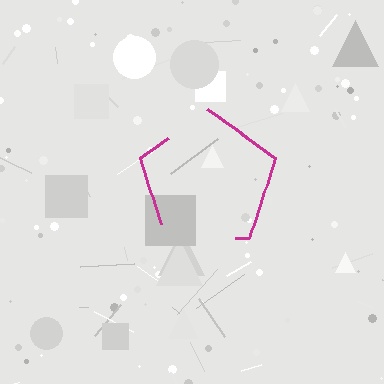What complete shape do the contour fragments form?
The contour fragments form a pentagon.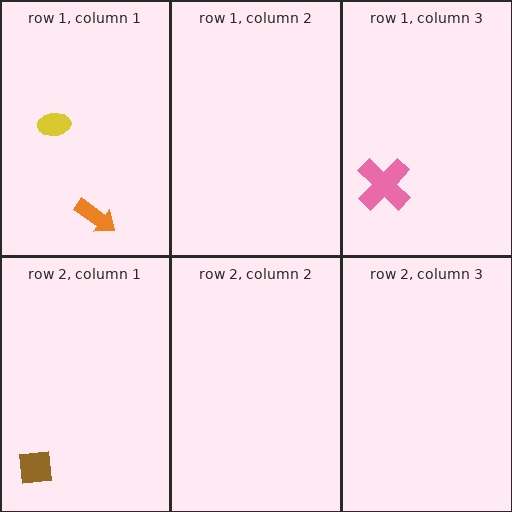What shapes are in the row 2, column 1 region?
The brown square.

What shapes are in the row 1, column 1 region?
The orange arrow, the yellow ellipse.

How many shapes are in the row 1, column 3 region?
1.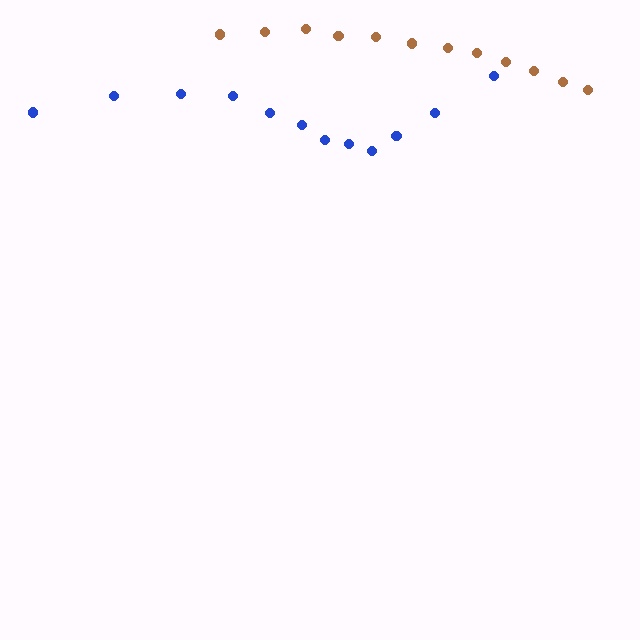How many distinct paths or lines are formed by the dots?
There are 2 distinct paths.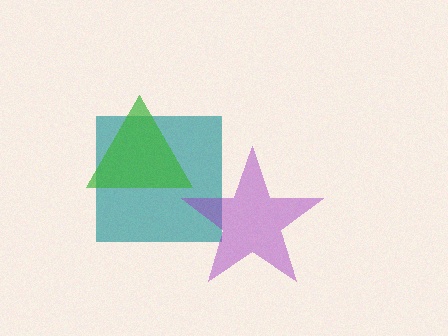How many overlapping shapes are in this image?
There are 3 overlapping shapes in the image.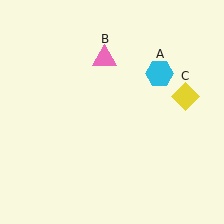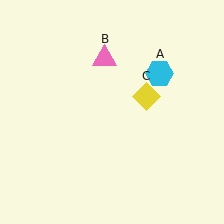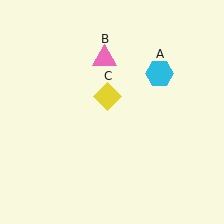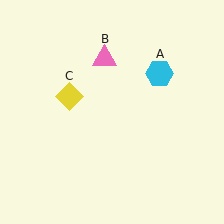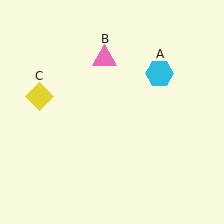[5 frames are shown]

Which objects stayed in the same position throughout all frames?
Cyan hexagon (object A) and pink triangle (object B) remained stationary.